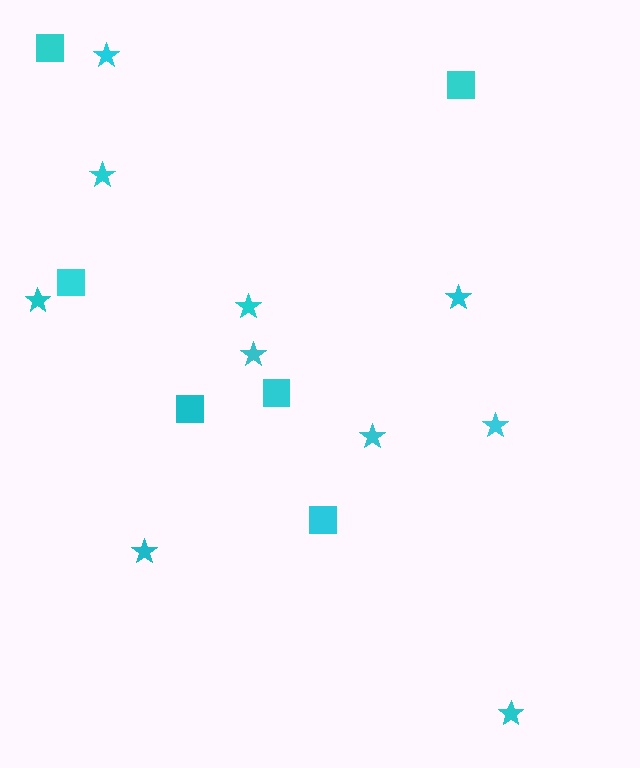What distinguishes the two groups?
There are 2 groups: one group of squares (6) and one group of stars (10).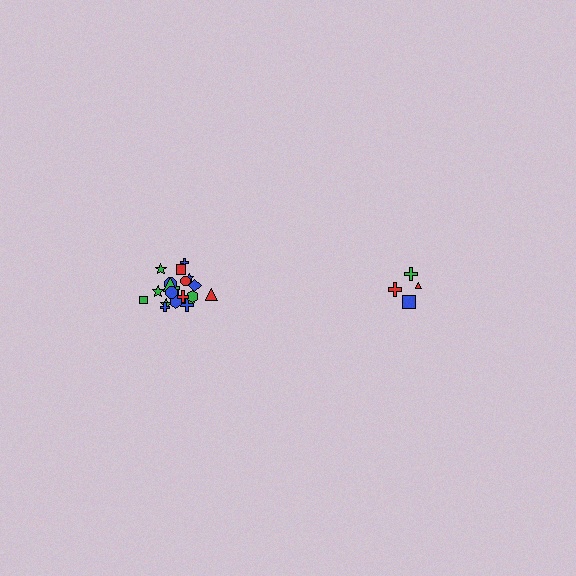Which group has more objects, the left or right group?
The left group.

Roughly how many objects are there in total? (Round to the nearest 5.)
Roughly 25 objects in total.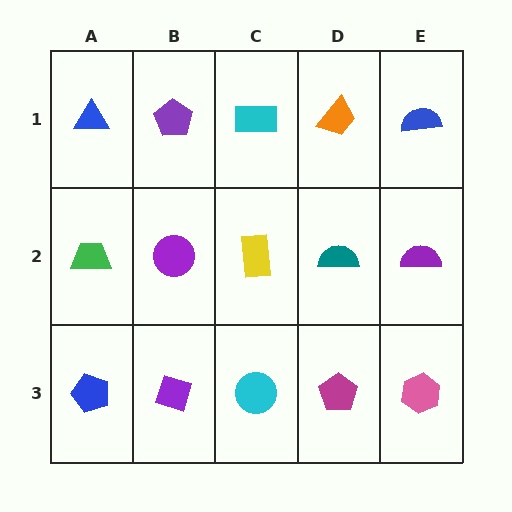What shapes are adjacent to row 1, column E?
A purple semicircle (row 2, column E), an orange trapezoid (row 1, column D).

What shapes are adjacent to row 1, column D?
A teal semicircle (row 2, column D), a cyan rectangle (row 1, column C), a blue semicircle (row 1, column E).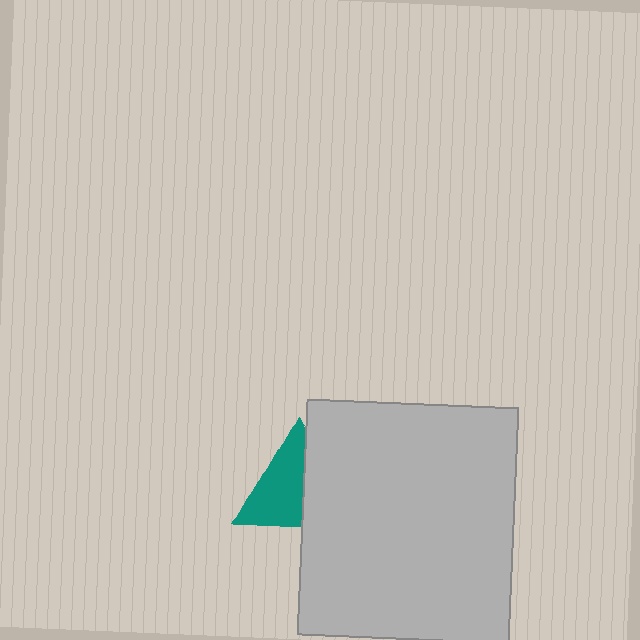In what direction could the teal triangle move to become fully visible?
The teal triangle could move left. That would shift it out from behind the light gray rectangle entirely.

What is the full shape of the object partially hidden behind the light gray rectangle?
The partially hidden object is a teal triangle.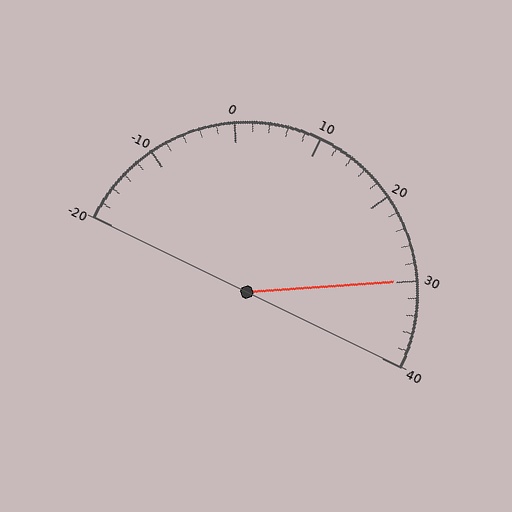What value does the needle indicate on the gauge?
The needle indicates approximately 30.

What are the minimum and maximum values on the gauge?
The gauge ranges from -20 to 40.